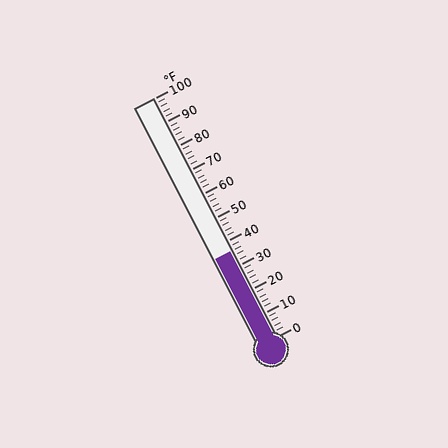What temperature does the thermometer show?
The thermometer shows approximately 36°F.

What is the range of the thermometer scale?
The thermometer scale ranges from 0°F to 100°F.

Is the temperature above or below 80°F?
The temperature is below 80°F.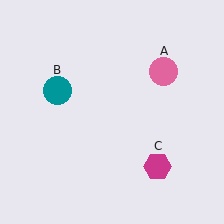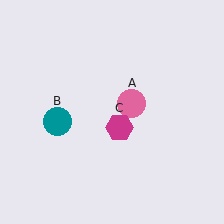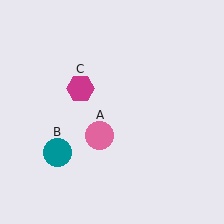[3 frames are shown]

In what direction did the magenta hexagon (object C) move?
The magenta hexagon (object C) moved up and to the left.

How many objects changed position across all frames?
3 objects changed position: pink circle (object A), teal circle (object B), magenta hexagon (object C).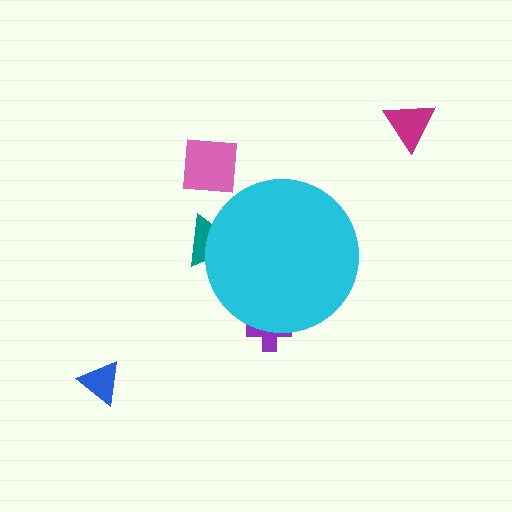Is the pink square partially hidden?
No, the pink square is fully visible.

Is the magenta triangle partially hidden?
No, the magenta triangle is fully visible.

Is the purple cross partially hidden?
Yes, the purple cross is partially hidden behind the cyan circle.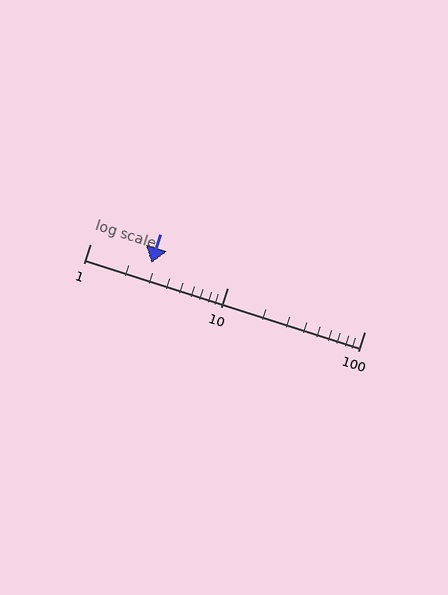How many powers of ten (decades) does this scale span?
The scale spans 2 decades, from 1 to 100.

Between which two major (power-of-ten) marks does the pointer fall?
The pointer is between 1 and 10.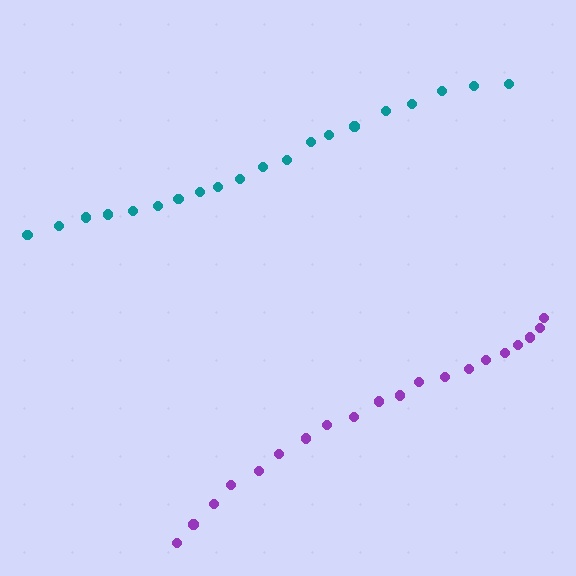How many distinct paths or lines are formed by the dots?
There are 2 distinct paths.